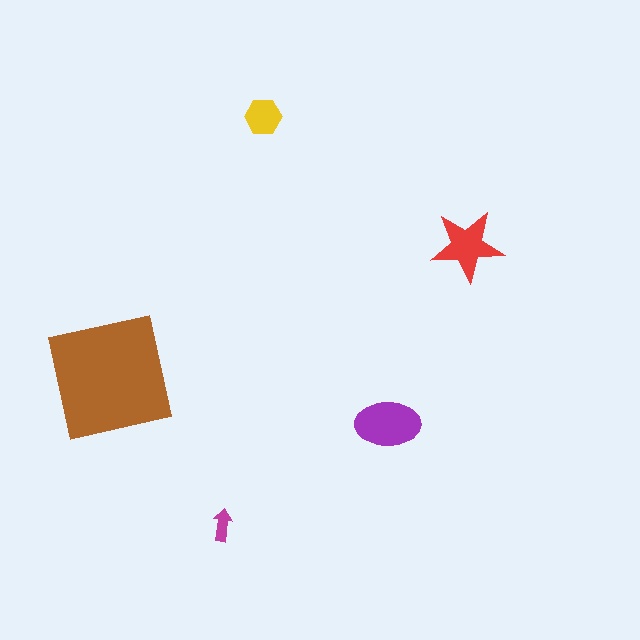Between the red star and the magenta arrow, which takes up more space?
The red star.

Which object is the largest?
The brown square.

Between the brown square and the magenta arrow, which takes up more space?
The brown square.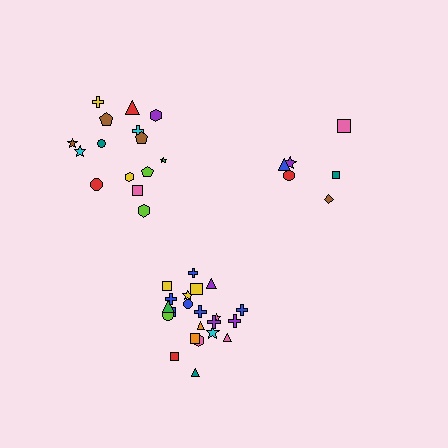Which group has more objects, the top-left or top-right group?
The top-left group.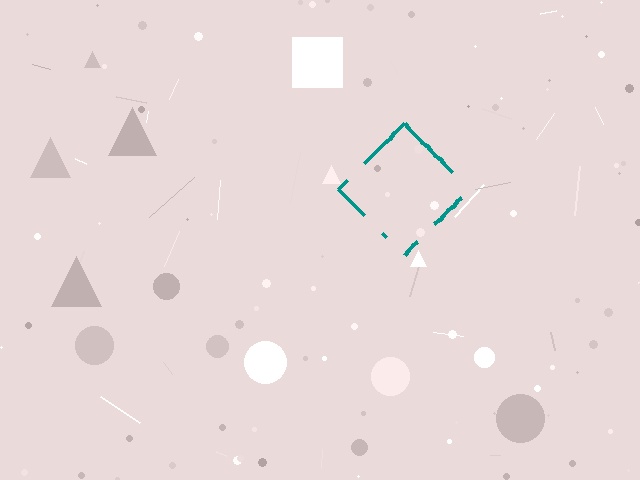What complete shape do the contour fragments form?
The contour fragments form a diamond.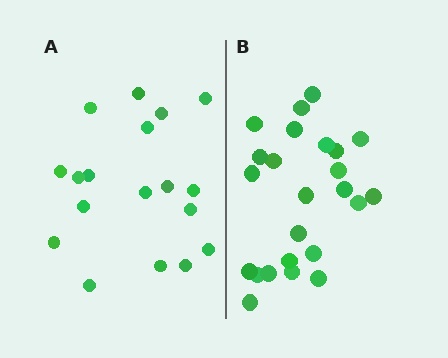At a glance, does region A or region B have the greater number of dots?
Region B (the right region) has more dots.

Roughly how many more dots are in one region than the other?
Region B has about 6 more dots than region A.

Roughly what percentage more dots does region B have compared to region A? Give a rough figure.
About 35% more.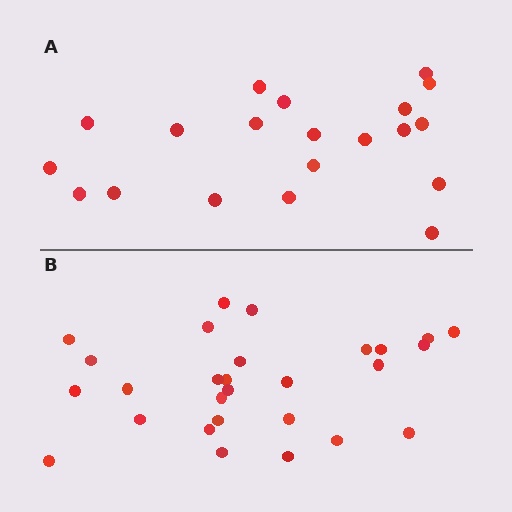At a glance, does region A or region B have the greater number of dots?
Region B (the bottom region) has more dots.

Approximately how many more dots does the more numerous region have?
Region B has roughly 8 or so more dots than region A.